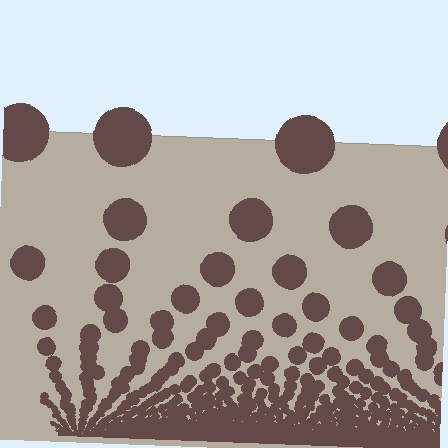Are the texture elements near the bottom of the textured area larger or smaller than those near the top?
Smaller. The gradient is inverted — elements near the bottom are smaller and denser.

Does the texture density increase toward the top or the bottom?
Density increases toward the bottom.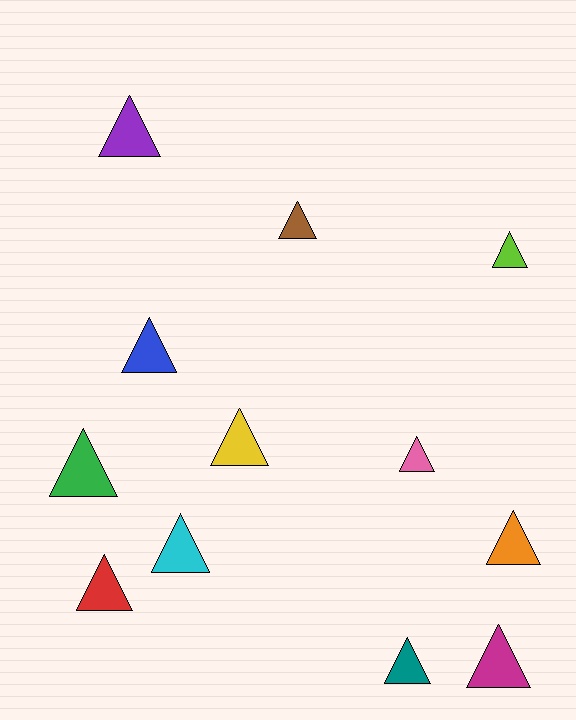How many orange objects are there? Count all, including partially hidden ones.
There is 1 orange object.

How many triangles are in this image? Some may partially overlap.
There are 12 triangles.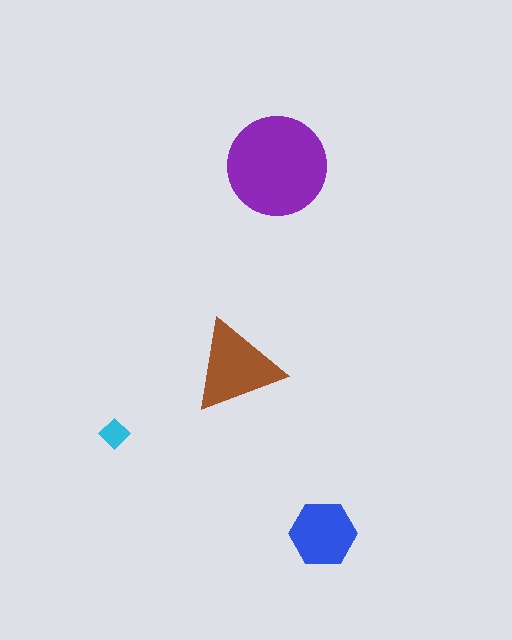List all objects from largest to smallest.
The purple circle, the brown triangle, the blue hexagon, the cyan diamond.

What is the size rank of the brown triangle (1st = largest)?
2nd.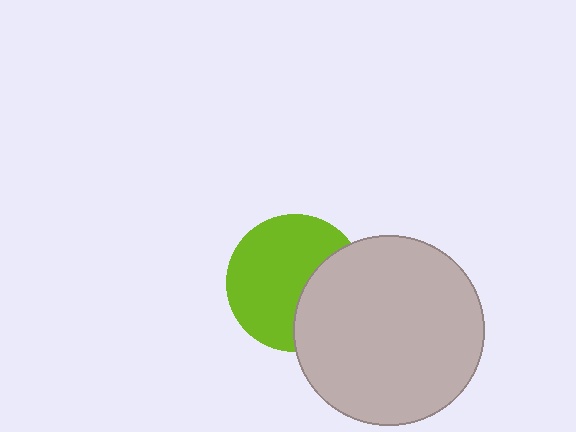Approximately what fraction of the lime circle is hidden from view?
Roughly 34% of the lime circle is hidden behind the light gray circle.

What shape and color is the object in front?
The object in front is a light gray circle.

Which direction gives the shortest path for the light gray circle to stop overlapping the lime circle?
Moving right gives the shortest separation.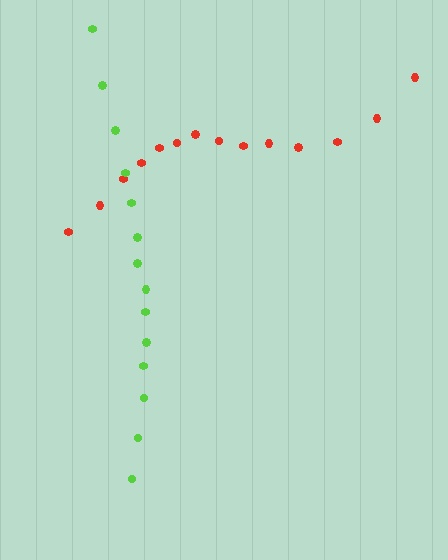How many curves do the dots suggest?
There are 2 distinct paths.